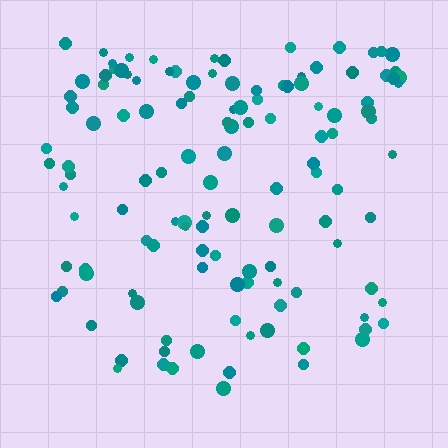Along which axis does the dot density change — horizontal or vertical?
Vertical.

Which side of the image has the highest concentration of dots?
The top.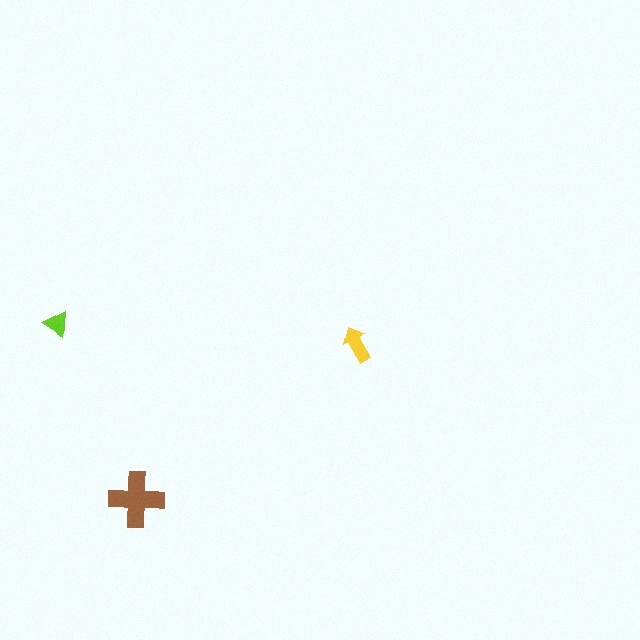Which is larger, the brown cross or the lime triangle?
The brown cross.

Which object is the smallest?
The lime triangle.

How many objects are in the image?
There are 3 objects in the image.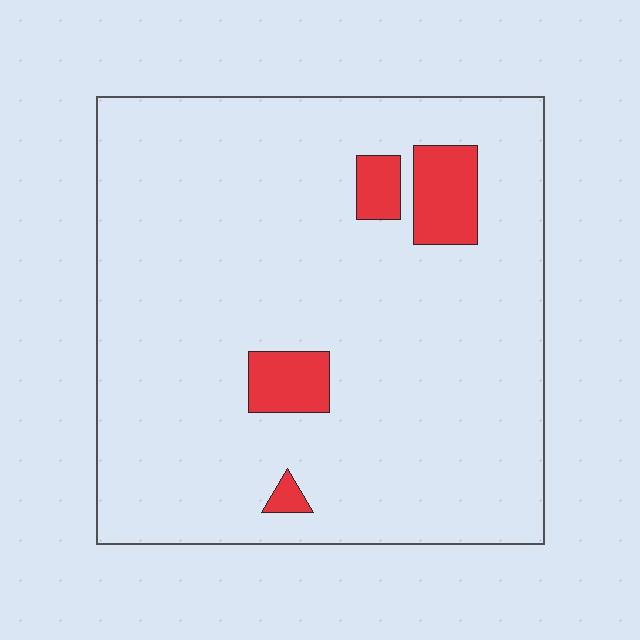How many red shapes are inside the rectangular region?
4.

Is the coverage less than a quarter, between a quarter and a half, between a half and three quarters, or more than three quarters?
Less than a quarter.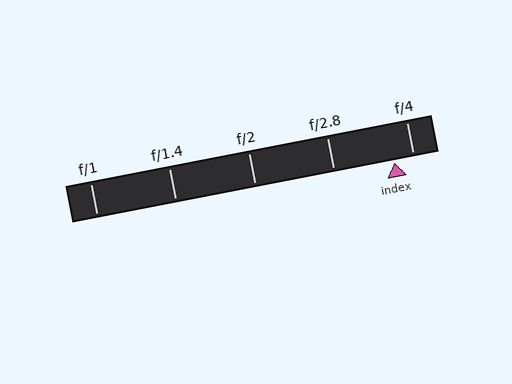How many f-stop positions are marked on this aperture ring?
There are 5 f-stop positions marked.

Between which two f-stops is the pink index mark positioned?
The index mark is between f/2.8 and f/4.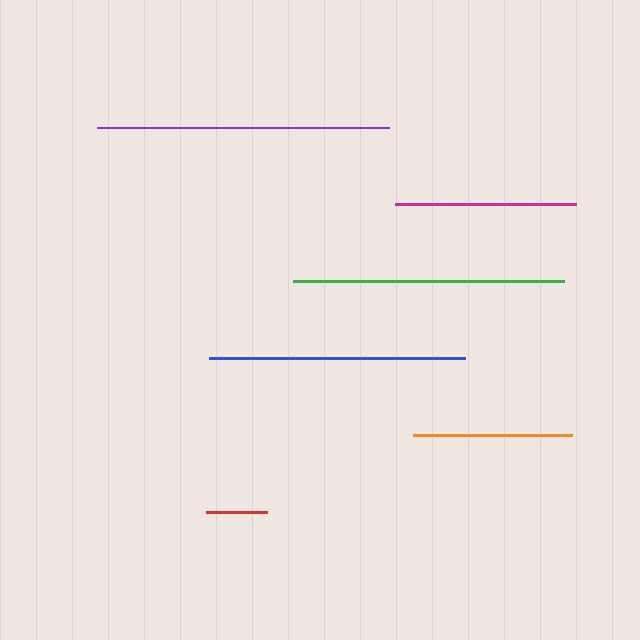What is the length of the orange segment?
The orange segment is approximately 159 pixels long.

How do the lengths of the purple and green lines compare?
The purple and green lines are approximately the same length.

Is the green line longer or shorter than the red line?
The green line is longer than the red line.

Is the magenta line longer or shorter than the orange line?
The magenta line is longer than the orange line.